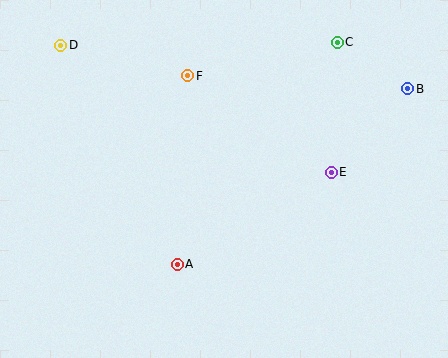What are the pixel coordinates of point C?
Point C is at (337, 42).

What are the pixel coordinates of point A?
Point A is at (177, 264).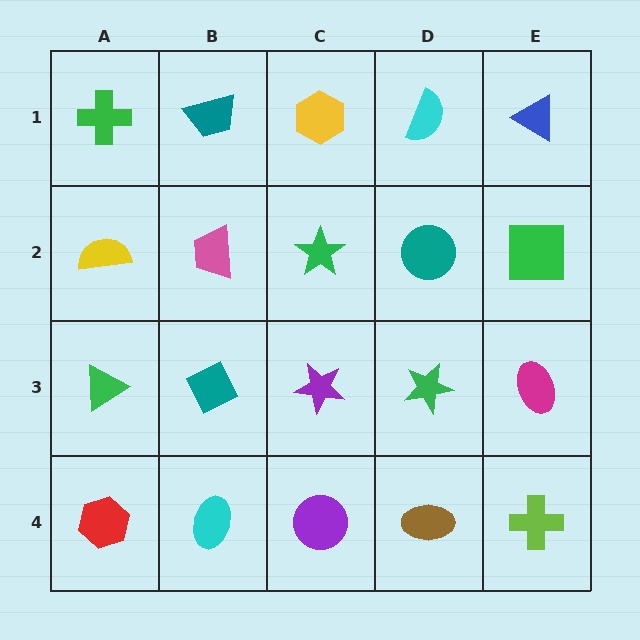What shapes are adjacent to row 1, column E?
A green square (row 2, column E), a cyan semicircle (row 1, column D).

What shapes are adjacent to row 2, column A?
A green cross (row 1, column A), a green triangle (row 3, column A), a pink trapezoid (row 2, column B).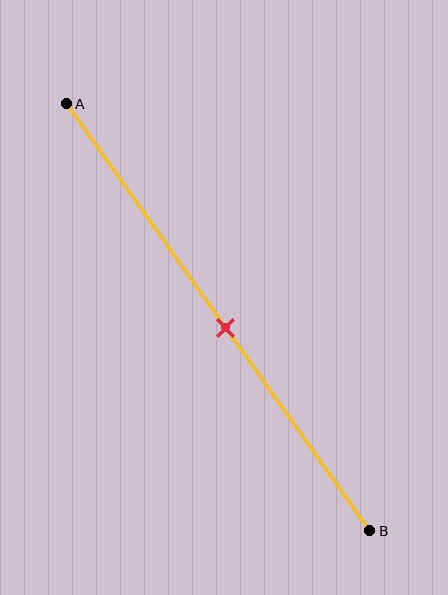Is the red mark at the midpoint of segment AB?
Yes, the mark is approximately at the midpoint.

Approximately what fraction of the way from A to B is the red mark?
The red mark is approximately 50% of the way from A to B.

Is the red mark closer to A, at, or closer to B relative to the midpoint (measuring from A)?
The red mark is approximately at the midpoint of segment AB.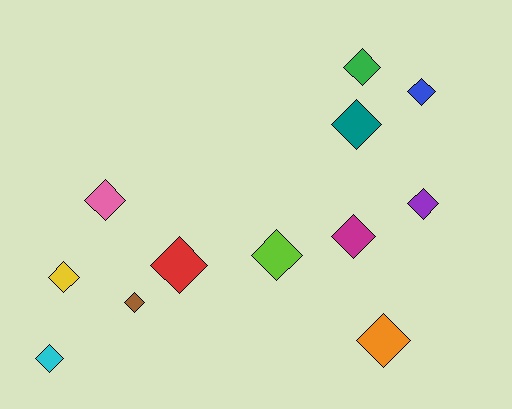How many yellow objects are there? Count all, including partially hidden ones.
There is 1 yellow object.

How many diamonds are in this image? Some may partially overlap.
There are 12 diamonds.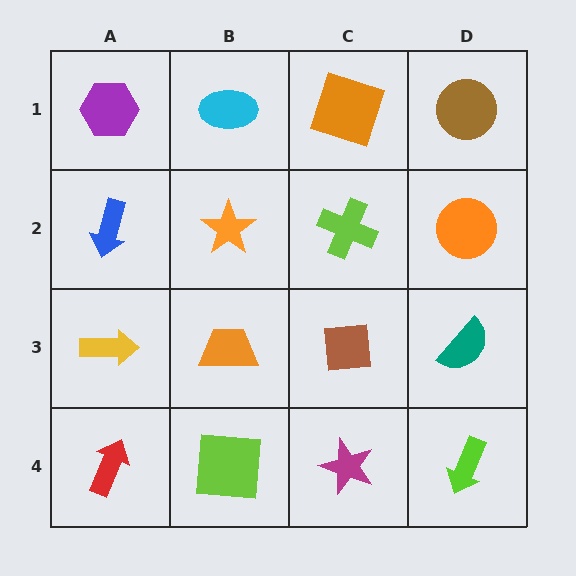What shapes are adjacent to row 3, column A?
A blue arrow (row 2, column A), a red arrow (row 4, column A), an orange trapezoid (row 3, column B).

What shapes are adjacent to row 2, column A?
A purple hexagon (row 1, column A), a yellow arrow (row 3, column A), an orange star (row 2, column B).